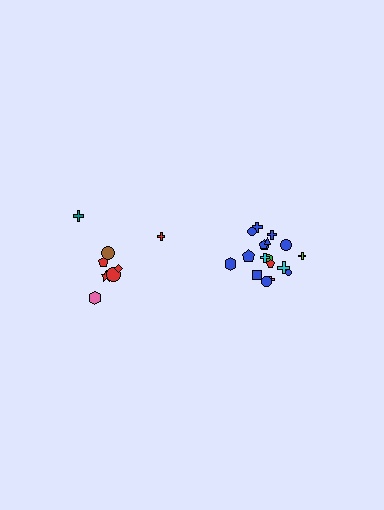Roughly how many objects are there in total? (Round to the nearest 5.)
Roughly 25 objects in total.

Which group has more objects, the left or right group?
The right group.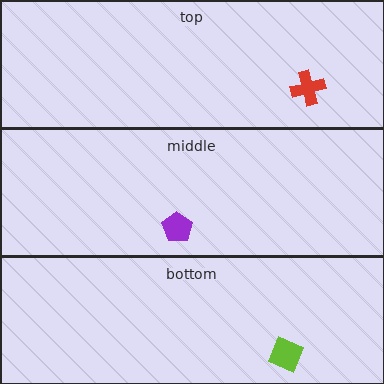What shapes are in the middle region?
The purple pentagon.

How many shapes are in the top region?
1.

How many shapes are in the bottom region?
1.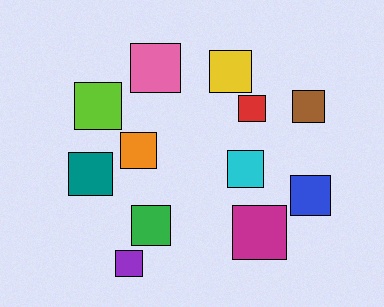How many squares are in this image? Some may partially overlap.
There are 12 squares.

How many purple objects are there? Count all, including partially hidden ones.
There is 1 purple object.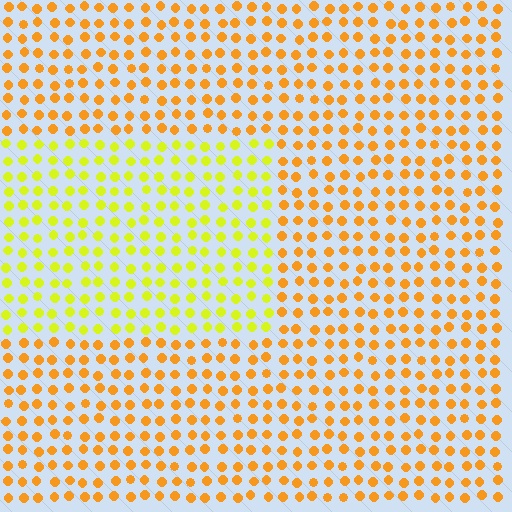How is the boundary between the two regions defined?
The boundary is defined purely by a slight shift in hue (about 35 degrees). Spacing, size, and orientation are identical on both sides.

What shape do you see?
I see a rectangle.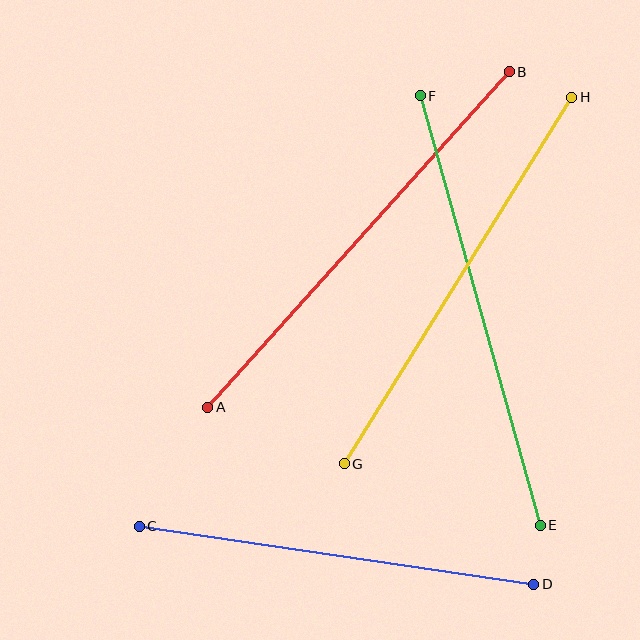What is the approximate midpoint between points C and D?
The midpoint is at approximately (337, 555) pixels.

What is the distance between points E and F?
The distance is approximately 446 pixels.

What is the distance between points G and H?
The distance is approximately 432 pixels.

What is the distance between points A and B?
The distance is approximately 451 pixels.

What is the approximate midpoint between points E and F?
The midpoint is at approximately (480, 311) pixels.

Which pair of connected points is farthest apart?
Points A and B are farthest apart.